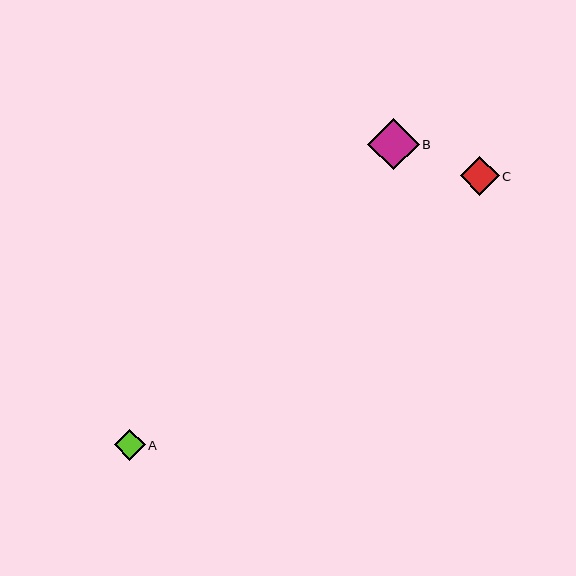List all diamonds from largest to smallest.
From largest to smallest: B, C, A.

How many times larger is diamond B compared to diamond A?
Diamond B is approximately 1.7 times the size of diamond A.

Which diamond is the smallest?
Diamond A is the smallest with a size of approximately 31 pixels.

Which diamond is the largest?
Diamond B is the largest with a size of approximately 52 pixels.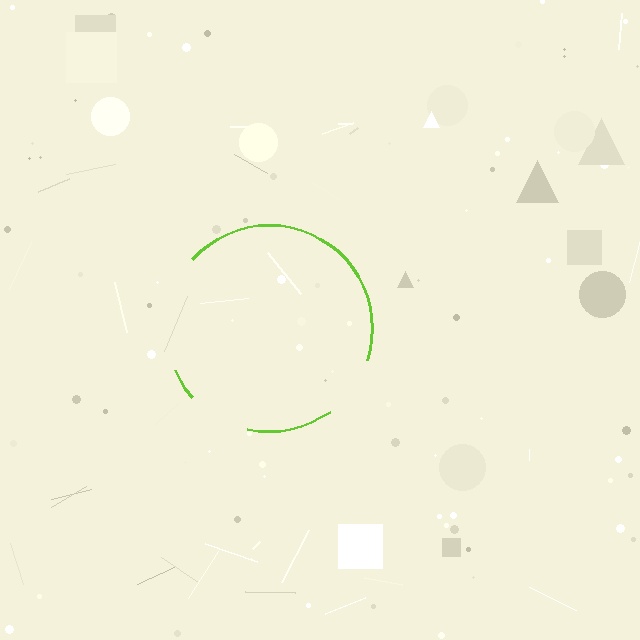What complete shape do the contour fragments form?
The contour fragments form a circle.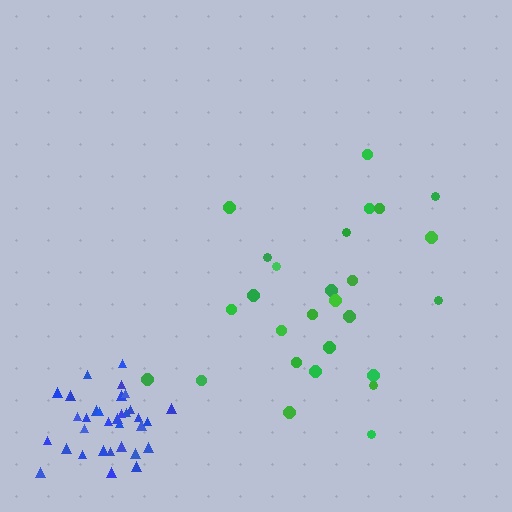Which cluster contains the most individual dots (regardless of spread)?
Blue (34).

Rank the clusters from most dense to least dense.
blue, green.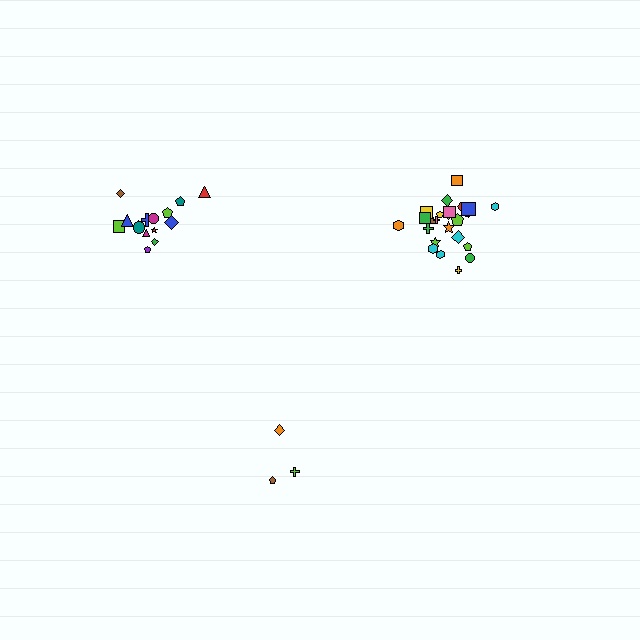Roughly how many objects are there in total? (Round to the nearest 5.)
Roughly 45 objects in total.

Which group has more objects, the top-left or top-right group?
The top-right group.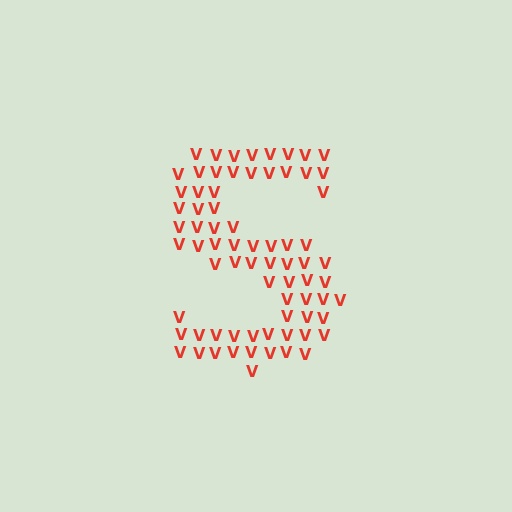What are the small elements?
The small elements are letter V's.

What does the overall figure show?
The overall figure shows the letter S.